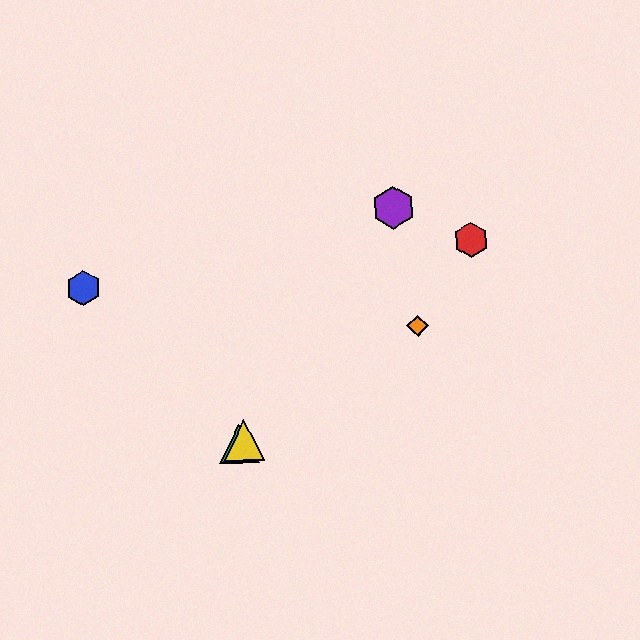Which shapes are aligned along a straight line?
The green triangle, the yellow triangle, the orange diamond are aligned along a straight line.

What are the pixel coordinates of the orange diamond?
The orange diamond is at (418, 326).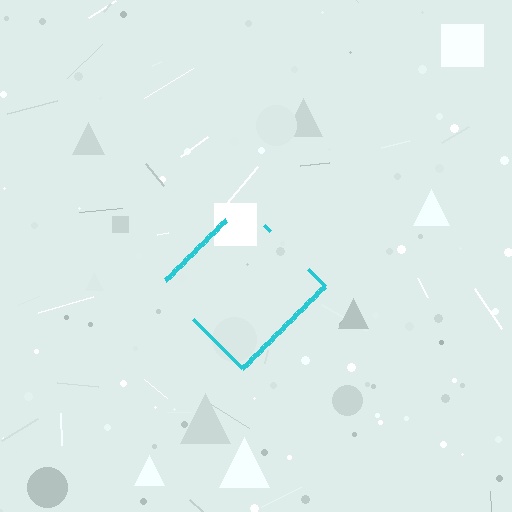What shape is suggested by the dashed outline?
The dashed outline suggests a diamond.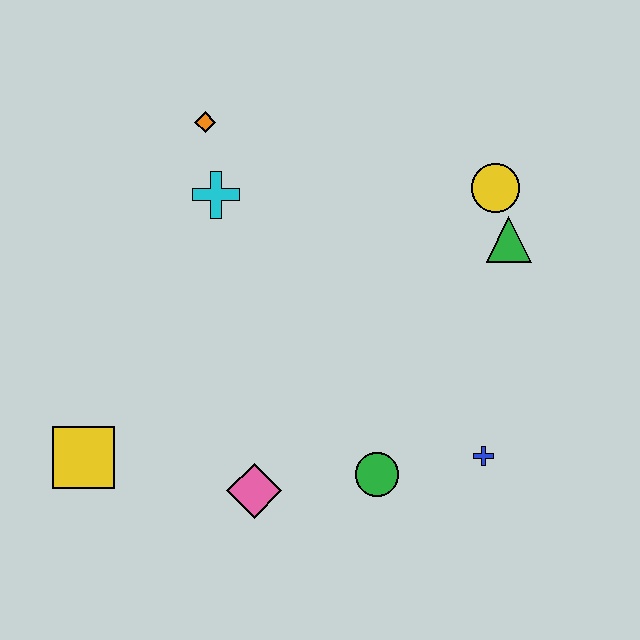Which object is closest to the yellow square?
The pink diamond is closest to the yellow square.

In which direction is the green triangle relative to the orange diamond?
The green triangle is to the right of the orange diamond.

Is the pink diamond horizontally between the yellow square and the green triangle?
Yes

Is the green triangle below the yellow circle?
Yes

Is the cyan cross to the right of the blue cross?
No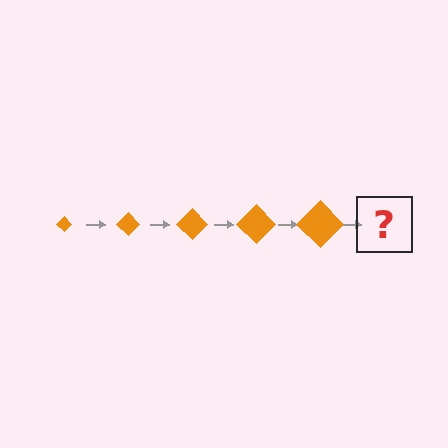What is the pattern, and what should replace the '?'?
The pattern is that the diamond gets progressively larger each step. The '?' should be an orange diamond, larger than the previous one.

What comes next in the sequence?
The next element should be an orange diamond, larger than the previous one.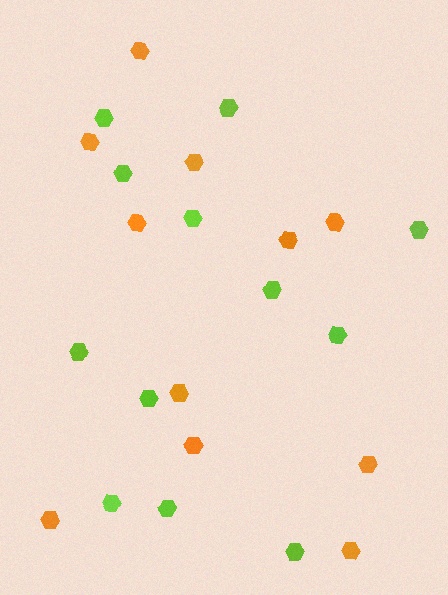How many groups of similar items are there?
There are 2 groups: one group of lime hexagons (12) and one group of orange hexagons (11).